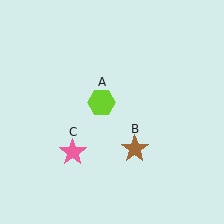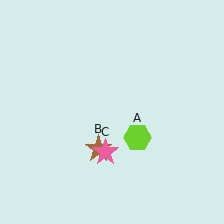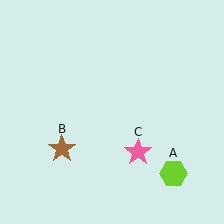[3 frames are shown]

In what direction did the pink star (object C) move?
The pink star (object C) moved right.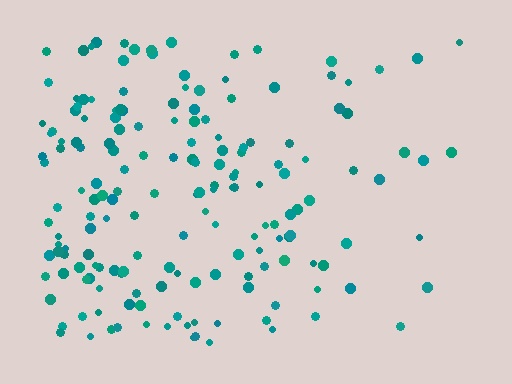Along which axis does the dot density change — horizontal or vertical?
Horizontal.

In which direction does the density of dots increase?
From right to left, with the left side densest.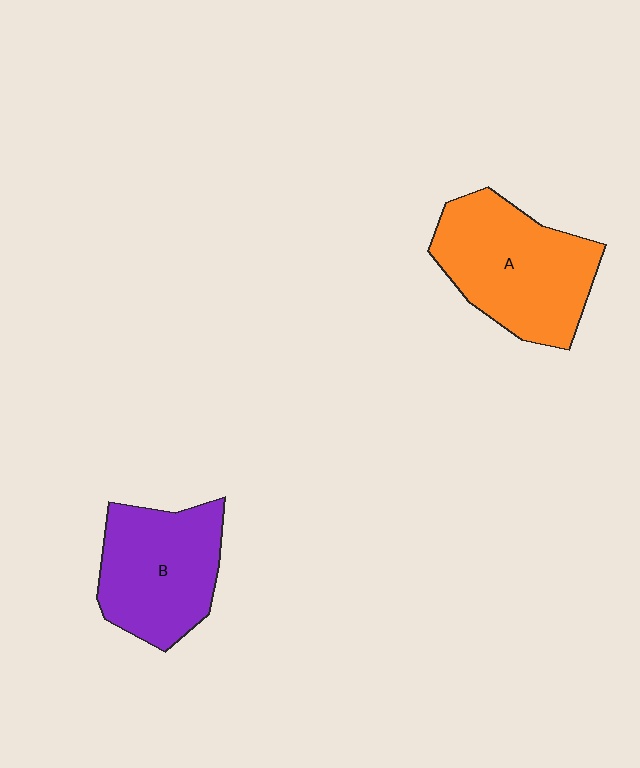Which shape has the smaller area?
Shape B (purple).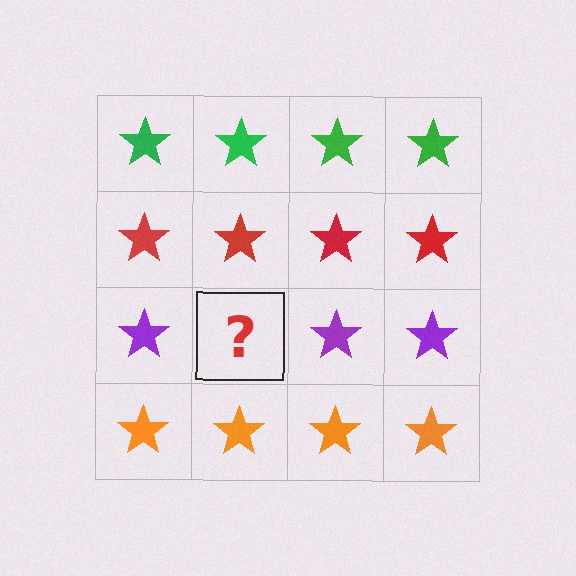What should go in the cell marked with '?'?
The missing cell should contain a purple star.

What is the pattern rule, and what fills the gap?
The rule is that each row has a consistent color. The gap should be filled with a purple star.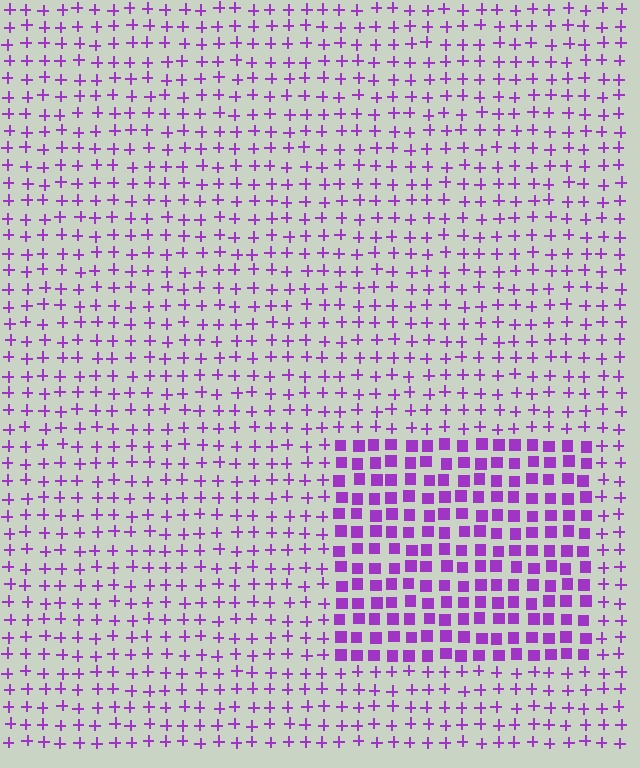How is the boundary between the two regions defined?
The boundary is defined by a change in element shape: squares inside vs. plus signs outside. All elements share the same color and spacing.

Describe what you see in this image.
The image is filled with small purple elements arranged in a uniform grid. A rectangle-shaped region contains squares, while the surrounding area contains plus signs. The boundary is defined purely by the change in element shape.